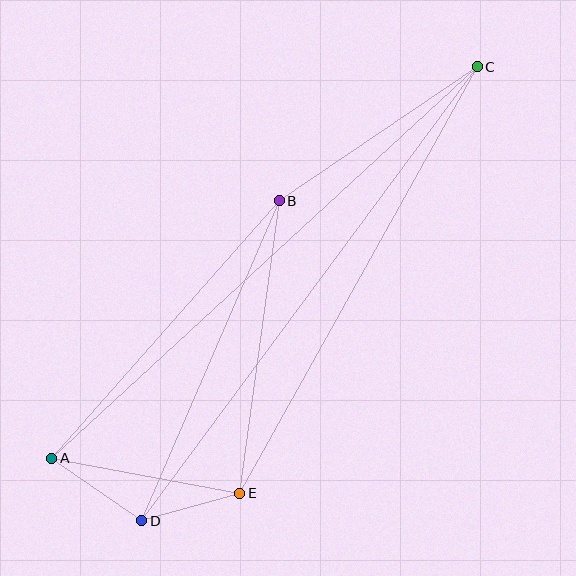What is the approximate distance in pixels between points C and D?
The distance between C and D is approximately 565 pixels.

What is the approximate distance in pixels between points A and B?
The distance between A and B is approximately 343 pixels.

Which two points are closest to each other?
Points D and E are closest to each other.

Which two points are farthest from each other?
Points A and C are farthest from each other.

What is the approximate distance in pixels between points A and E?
The distance between A and E is approximately 191 pixels.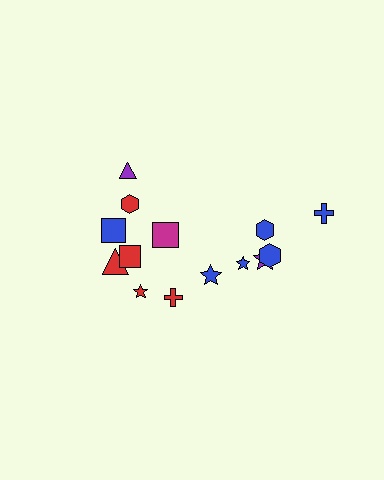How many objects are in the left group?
There are 8 objects.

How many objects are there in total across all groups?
There are 14 objects.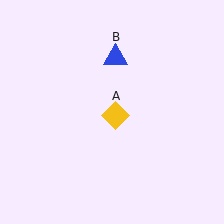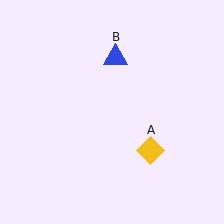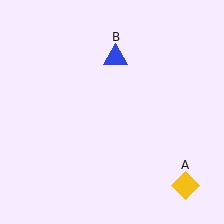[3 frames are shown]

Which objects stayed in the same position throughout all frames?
Blue triangle (object B) remained stationary.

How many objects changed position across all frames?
1 object changed position: yellow diamond (object A).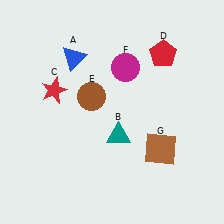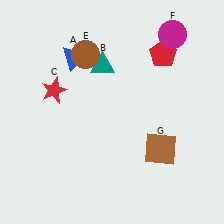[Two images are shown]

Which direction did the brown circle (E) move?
The brown circle (E) moved up.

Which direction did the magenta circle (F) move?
The magenta circle (F) moved right.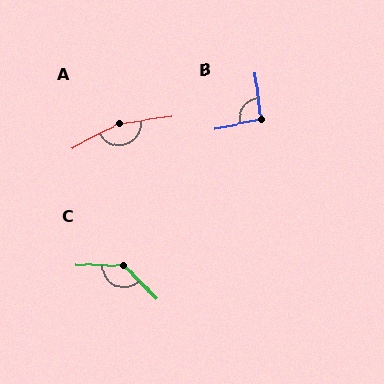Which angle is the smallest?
B, at approximately 95 degrees.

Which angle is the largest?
A, at approximately 160 degrees.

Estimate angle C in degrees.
Approximately 137 degrees.